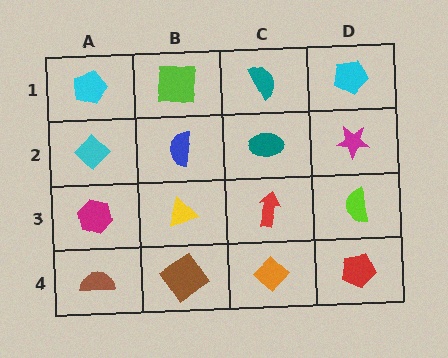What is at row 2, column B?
A blue semicircle.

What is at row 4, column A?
A brown semicircle.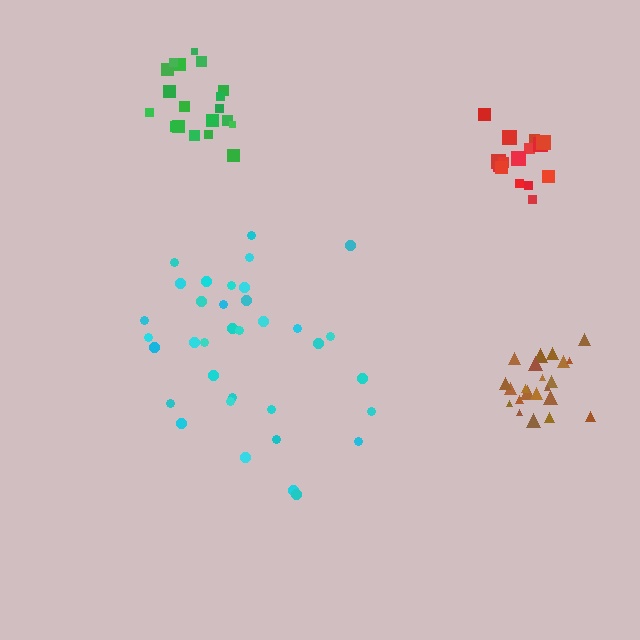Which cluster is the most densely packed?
Brown.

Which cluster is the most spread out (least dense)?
Cyan.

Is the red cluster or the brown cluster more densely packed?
Brown.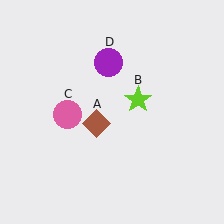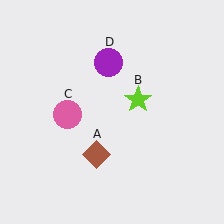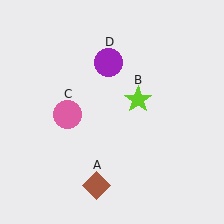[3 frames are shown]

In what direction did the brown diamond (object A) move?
The brown diamond (object A) moved down.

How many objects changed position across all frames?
1 object changed position: brown diamond (object A).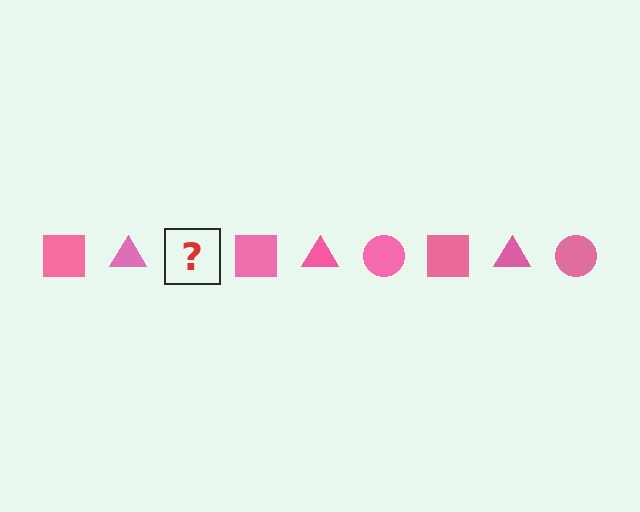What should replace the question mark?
The question mark should be replaced with a pink circle.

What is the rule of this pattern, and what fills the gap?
The rule is that the pattern cycles through square, triangle, circle shapes in pink. The gap should be filled with a pink circle.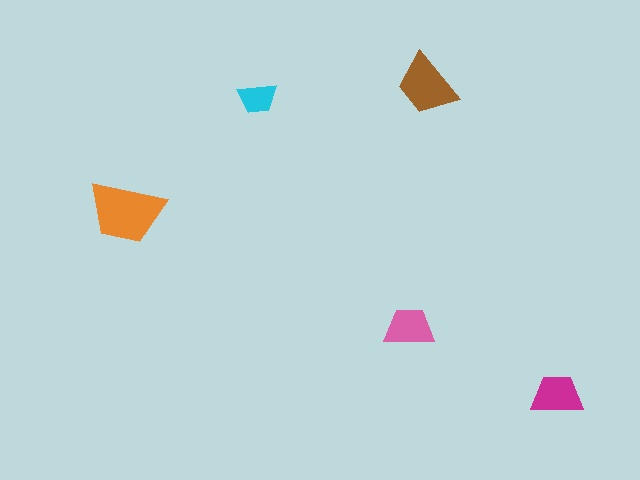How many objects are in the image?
There are 5 objects in the image.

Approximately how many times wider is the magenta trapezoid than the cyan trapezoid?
About 1.5 times wider.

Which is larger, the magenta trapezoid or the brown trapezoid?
The brown one.